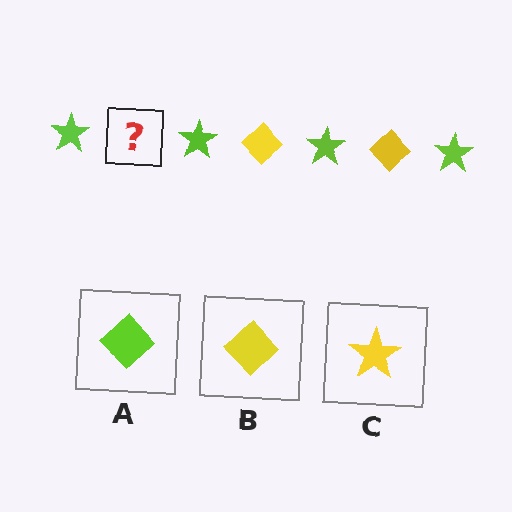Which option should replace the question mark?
Option B.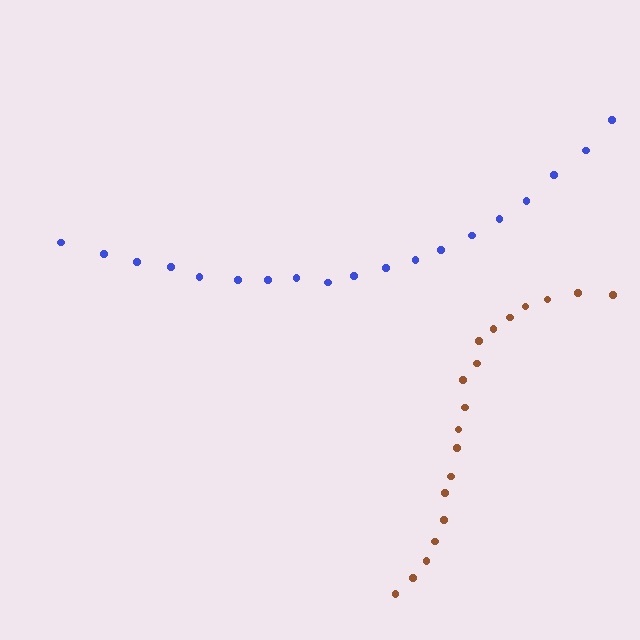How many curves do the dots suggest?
There are 2 distinct paths.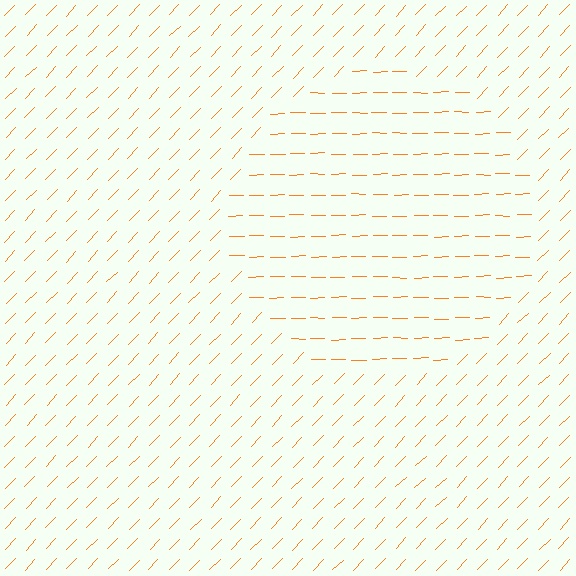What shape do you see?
I see a circle.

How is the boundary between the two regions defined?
The boundary is defined purely by a change in line orientation (approximately 45 degrees difference). All lines are the same color and thickness.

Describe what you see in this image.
The image is filled with small orange line segments. A circle region in the image has lines oriented differently from the surrounding lines, creating a visible texture boundary.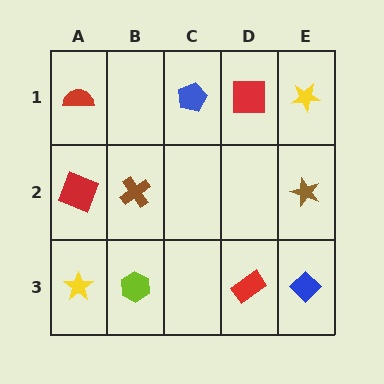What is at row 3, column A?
A yellow star.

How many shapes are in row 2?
3 shapes.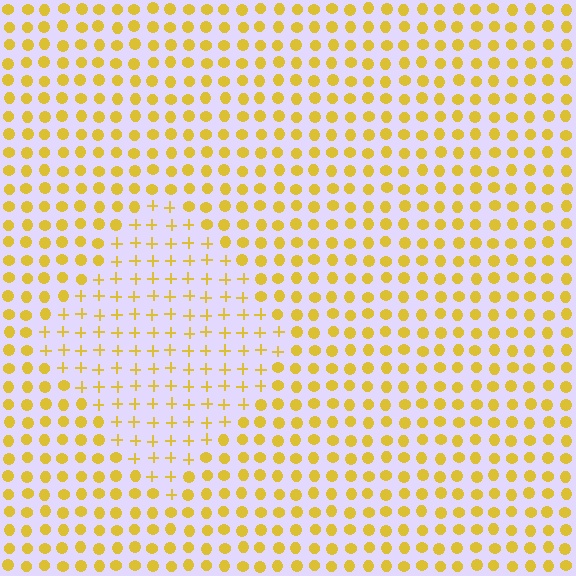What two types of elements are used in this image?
The image uses plus signs inside the diamond region and circles outside it.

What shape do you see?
I see a diamond.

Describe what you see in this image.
The image is filled with small yellow elements arranged in a uniform grid. A diamond-shaped region contains plus signs, while the surrounding area contains circles. The boundary is defined purely by the change in element shape.